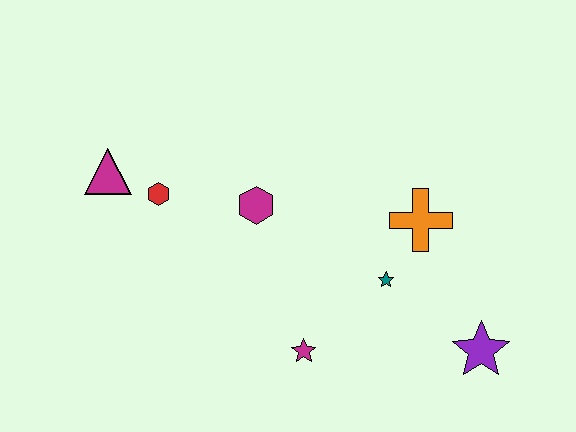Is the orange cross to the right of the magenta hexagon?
Yes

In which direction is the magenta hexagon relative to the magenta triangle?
The magenta hexagon is to the right of the magenta triangle.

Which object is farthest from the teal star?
The magenta triangle is farthest from the teal star.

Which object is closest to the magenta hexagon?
The red hexagon is closest to the magenta hexagon.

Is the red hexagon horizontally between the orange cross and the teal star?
No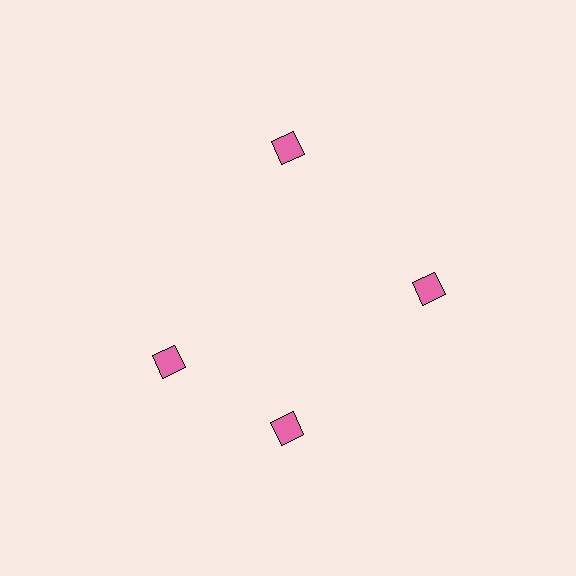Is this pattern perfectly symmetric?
No. The 4 pink diamonds are arranged in a ring, but one element near the 9 o'clock position is rotated out of alignment along the ring, breaking the 4-fold rotational symmetry.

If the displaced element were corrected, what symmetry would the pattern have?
It would have 4-fold rotational symmetry — the pattern would map onto itself every 90 degrees.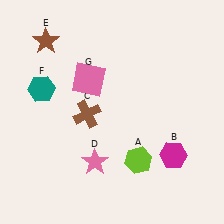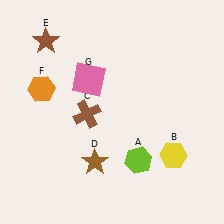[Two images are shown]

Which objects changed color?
B changed from magenta to yellow. D changed from pink to brown. F changed from teal to orange.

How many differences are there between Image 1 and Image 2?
There are 3 differences between the two images.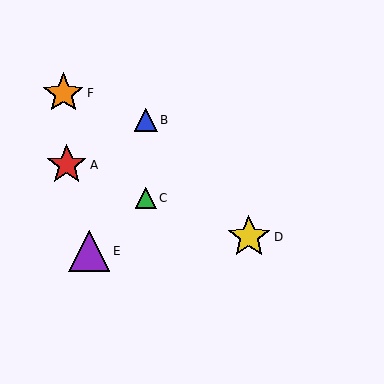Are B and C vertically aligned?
Yes, both are at x≈146.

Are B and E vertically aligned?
No, B is at x≈146 and E is at x≈89.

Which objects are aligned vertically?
Objects B, C are aligned vertically.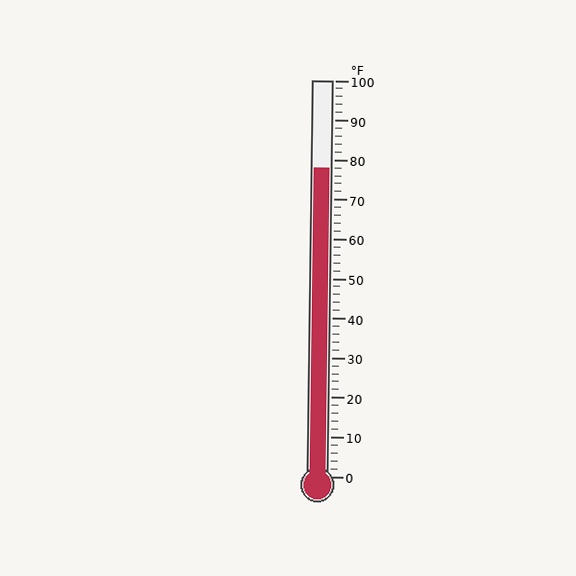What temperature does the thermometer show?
The thermometer shows approximately 78°F.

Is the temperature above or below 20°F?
The temperature is above 20°F.